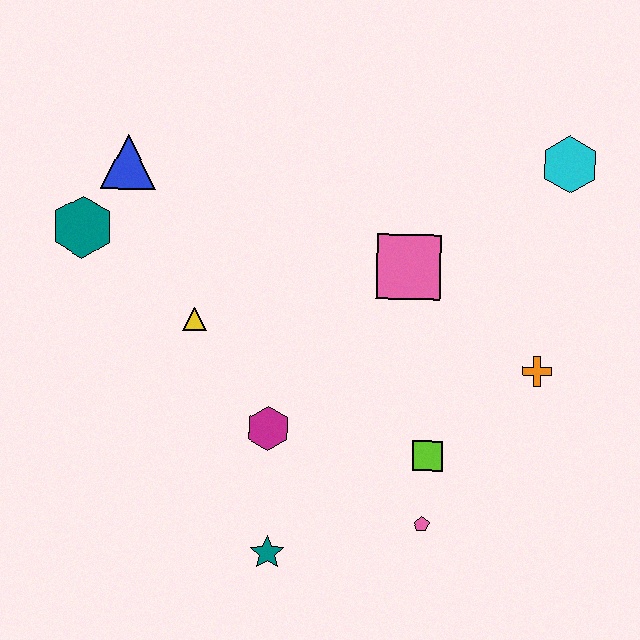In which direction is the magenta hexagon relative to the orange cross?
The magenta hexagon is to the left of the orange cross.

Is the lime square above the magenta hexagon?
No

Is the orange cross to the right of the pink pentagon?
Yes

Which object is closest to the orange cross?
The lime square is closest to the orange cross.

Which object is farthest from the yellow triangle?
The cyan hexagon is farthest from the yellow triangle.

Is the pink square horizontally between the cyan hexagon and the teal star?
Yes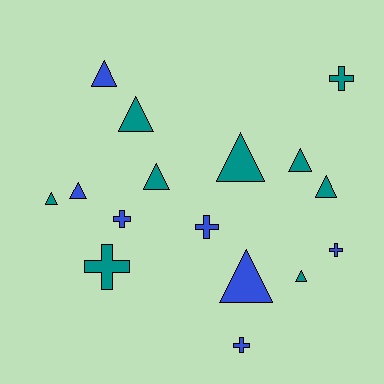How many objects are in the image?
There are 16 objects.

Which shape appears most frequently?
Triangle, with 10 objects.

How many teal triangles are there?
There are 7 teal triangles.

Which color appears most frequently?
Teal, with 9 objects.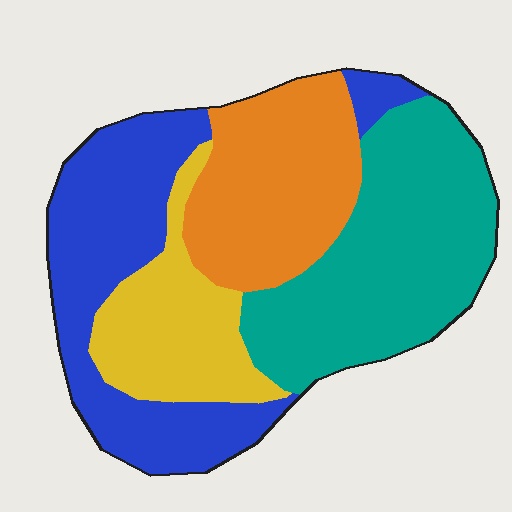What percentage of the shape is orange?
Orange covers roughly 20% of the shape.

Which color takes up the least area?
Yellow, at roughly 15%.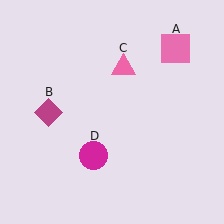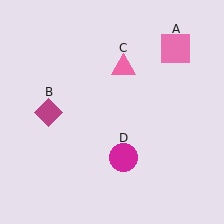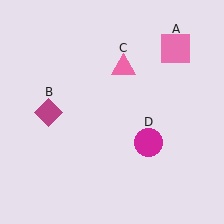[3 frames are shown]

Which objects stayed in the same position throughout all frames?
Pink square (object A) and magenta diamond (object B) and pink triangle (object C) remained stationary.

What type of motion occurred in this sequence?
The magenta circle (object D) rotated counterclockwise around the center of the scene.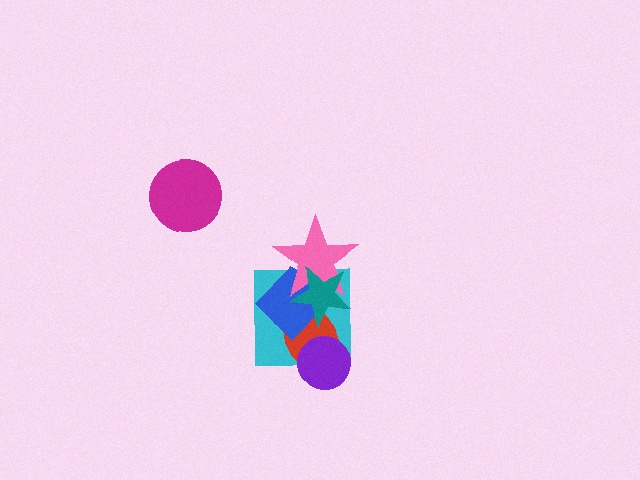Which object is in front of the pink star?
The teal star is in front of the pink star.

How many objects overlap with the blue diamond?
4 objects overlap with the blue diamond.